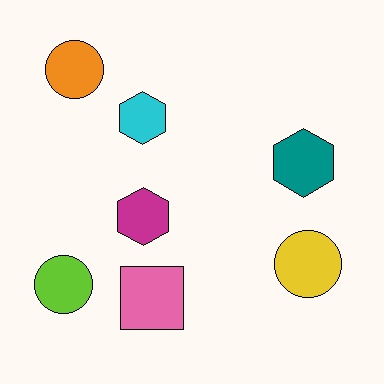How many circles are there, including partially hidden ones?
There are 3 circles.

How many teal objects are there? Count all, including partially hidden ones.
There is 1 teal object.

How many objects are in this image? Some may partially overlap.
There are 7 objects.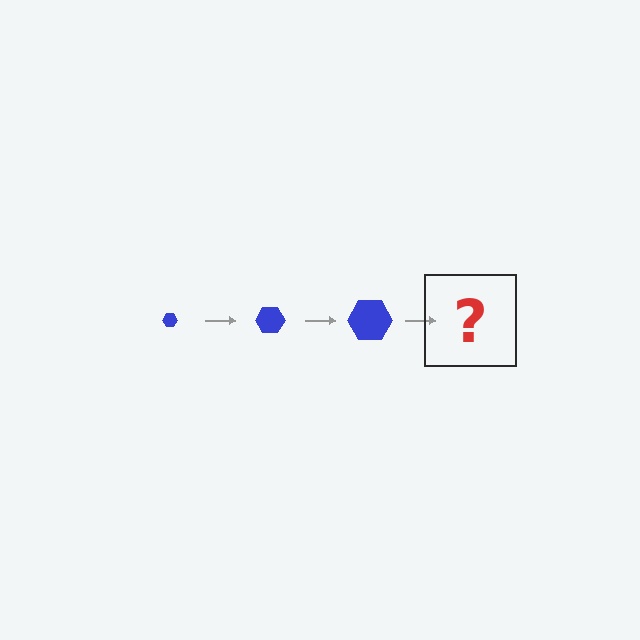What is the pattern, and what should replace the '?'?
The pattern is that the hexagon gets progressively larger each step. The '?' should be a blue hexagon, larger than the previous one.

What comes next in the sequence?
The next element should be a blue hexagon, larger than the previous one.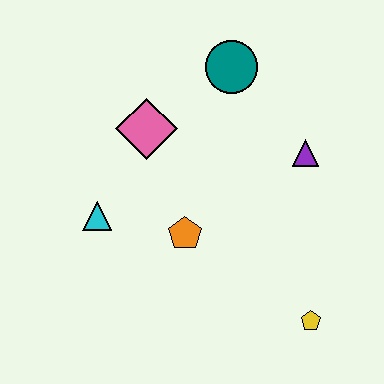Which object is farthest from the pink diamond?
The yellow pentagon is farthest from the pink diamond.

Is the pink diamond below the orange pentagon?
No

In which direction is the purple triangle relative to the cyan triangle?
The purple triangle is to the right of the cyan triangle.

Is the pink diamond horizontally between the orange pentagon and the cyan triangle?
Yes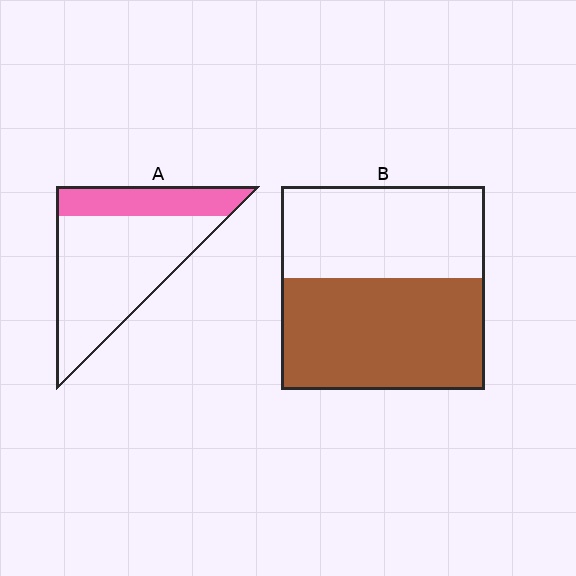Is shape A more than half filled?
No.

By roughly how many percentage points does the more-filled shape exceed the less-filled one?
By roughly 30 percentage points (B over A).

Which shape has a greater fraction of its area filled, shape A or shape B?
Shape B.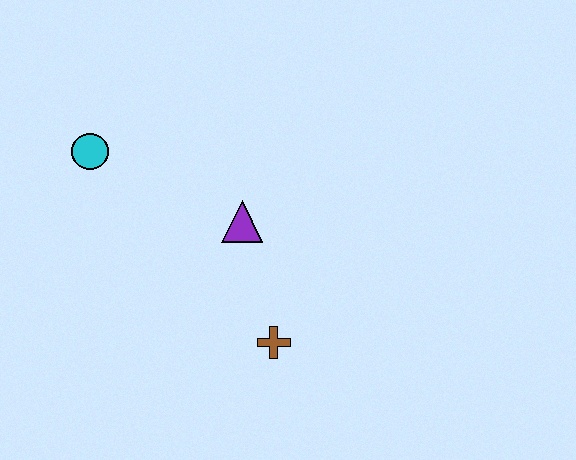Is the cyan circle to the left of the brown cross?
Yes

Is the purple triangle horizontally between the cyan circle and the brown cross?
Yes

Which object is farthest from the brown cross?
The cyan circle is farthest from the brown cross.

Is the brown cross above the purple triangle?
No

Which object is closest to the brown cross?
The purple triangle is closest to the brown cross.